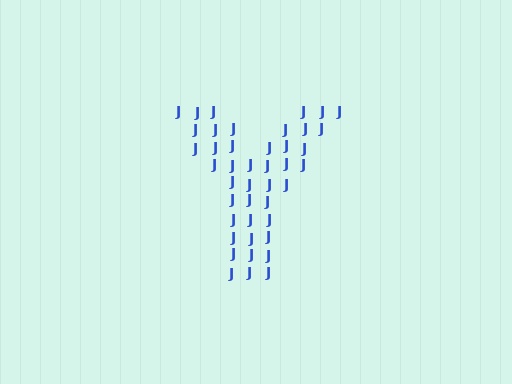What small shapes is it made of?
It is made of small letter J's.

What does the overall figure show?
The overall figure shows the letter Y.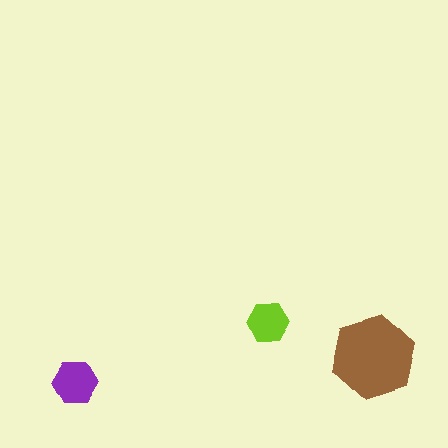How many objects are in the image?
There are 3 objects in the image.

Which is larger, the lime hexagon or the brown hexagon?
The brown one.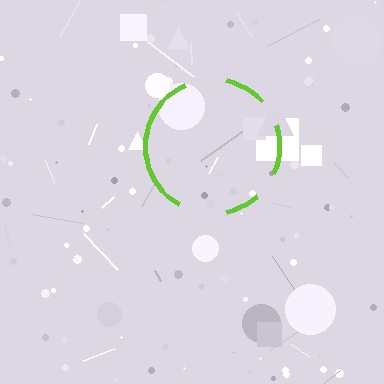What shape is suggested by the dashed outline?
The dashed outline suggests a circle.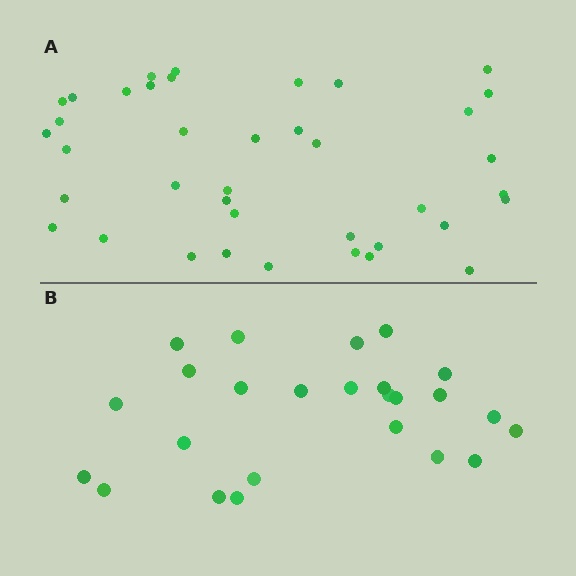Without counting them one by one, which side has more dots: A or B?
Region A (the top region) has more dots.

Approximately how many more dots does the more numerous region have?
Region A has approximately 15 more dots than region B.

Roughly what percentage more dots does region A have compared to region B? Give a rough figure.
About 55% more.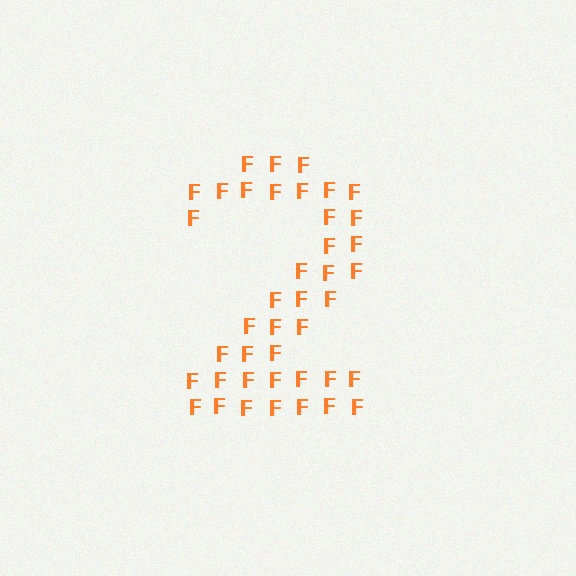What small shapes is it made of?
It is made of small letter F's.